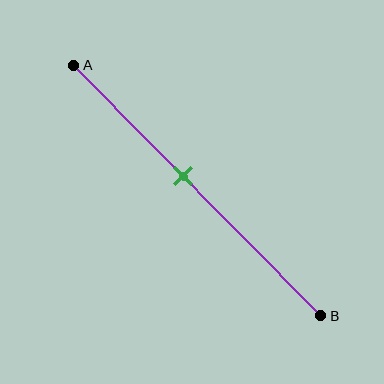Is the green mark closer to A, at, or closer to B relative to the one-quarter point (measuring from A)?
The green mark is closer to point B than the one-quarter point of segment AB.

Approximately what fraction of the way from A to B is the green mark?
The green mark is approximately 45% of the way from A to B.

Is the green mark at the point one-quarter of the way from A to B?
No, the mark is at about 45% from A, not at the 25% one-quarter point.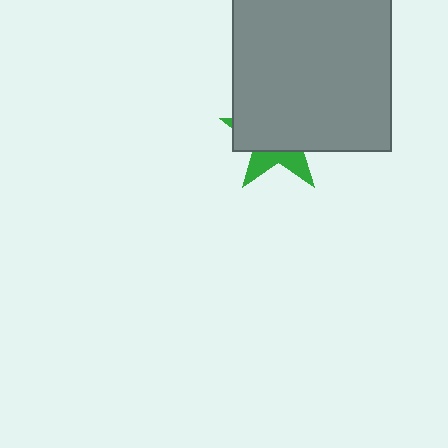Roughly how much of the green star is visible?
A small part of it is visible (roughly 31%).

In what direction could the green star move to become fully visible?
The green star could move down. That would shift it out from behind the gray square entirely.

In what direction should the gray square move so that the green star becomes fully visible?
The gray square should move up. That is the shortest direction to clear the overlap and leave the green star fully visible.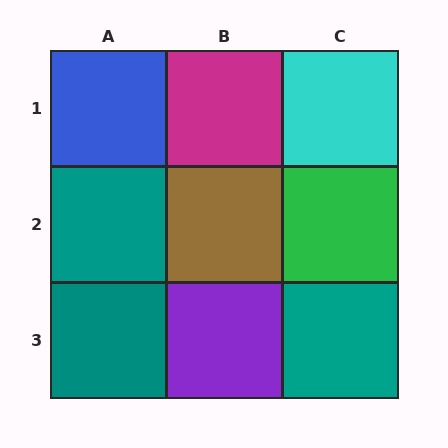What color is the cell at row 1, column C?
Cyan.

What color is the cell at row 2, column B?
Brown.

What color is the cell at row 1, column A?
Blue.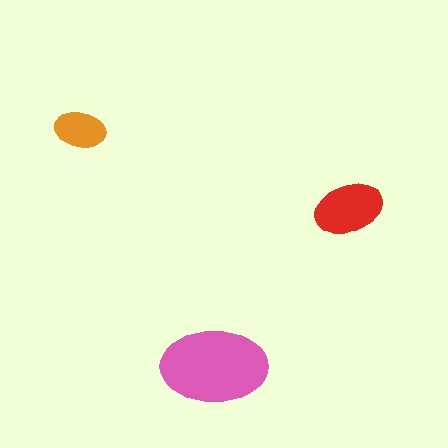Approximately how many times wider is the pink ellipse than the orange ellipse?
About 2 times wider.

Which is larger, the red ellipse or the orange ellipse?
The red one.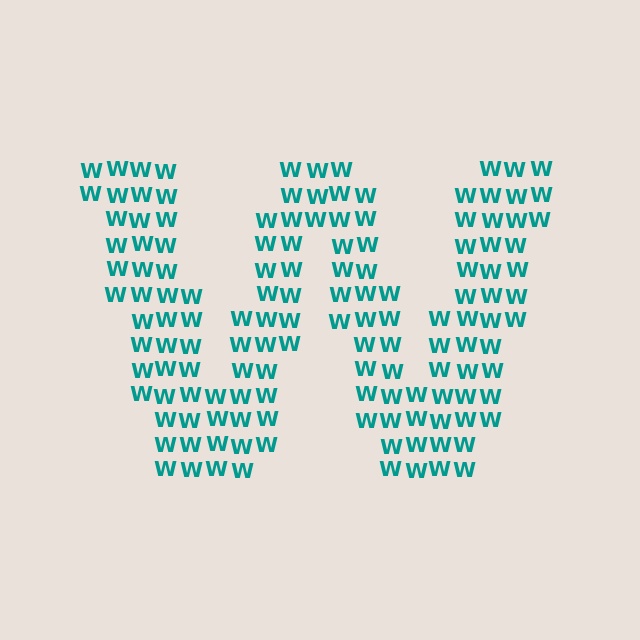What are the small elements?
The small elements are letter W's.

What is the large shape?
The large shape is the letter W.